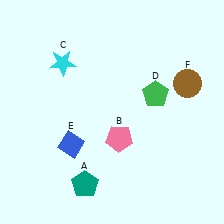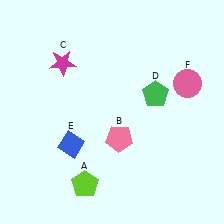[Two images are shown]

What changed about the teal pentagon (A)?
In Image 1, A is teal. In Image 2, it changed to lime.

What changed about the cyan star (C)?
In Image 1, C is cyan. In Image 2, it changed to magenta.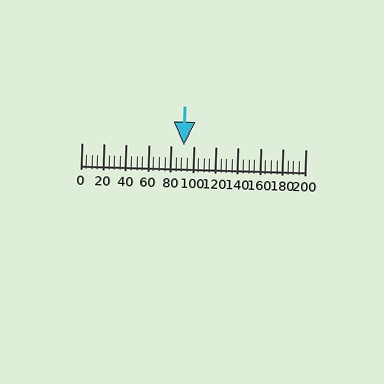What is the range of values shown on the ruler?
The ruler shows values from 0 to 200.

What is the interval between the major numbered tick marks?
The major tick marks are spaced 20 units apart.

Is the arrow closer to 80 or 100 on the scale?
The arrow is closer to 100.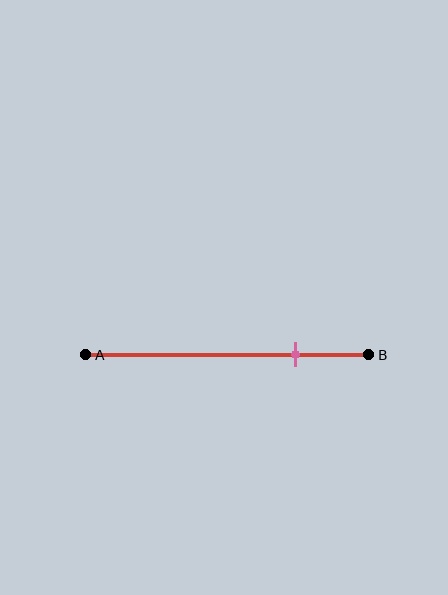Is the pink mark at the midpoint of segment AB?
No, the mark is at about 75% from A, not at the 50% midpoint.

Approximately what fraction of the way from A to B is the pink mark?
The pink mark is approximately 75% of the way from A to B.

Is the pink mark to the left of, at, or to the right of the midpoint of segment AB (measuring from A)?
The pink mark is to the right of the midpoint of segment AB.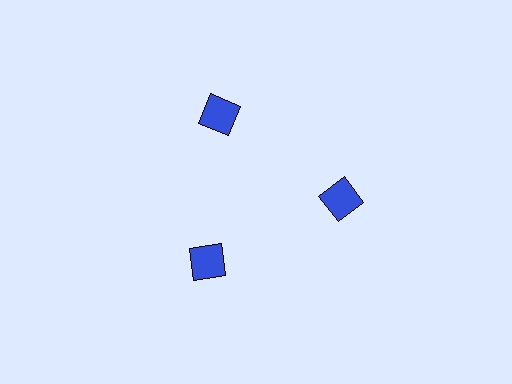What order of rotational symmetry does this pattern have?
This pattern has 3-fold rotational symmetry.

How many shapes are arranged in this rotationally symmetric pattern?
There are 3 shapes, arranged in 3 groups of 1.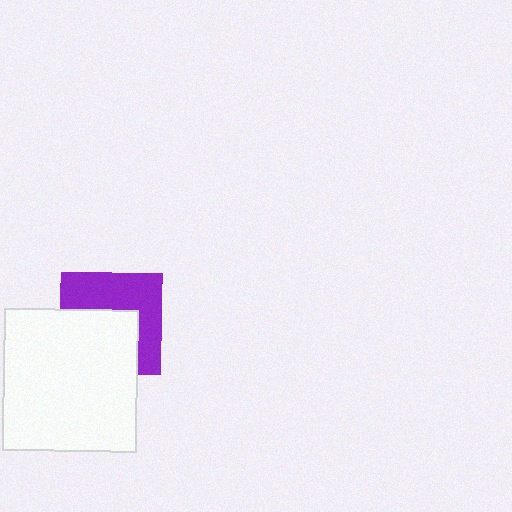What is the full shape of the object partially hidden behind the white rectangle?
The partially hidden object is a purple square.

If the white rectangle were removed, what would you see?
You would see the complete purple square.